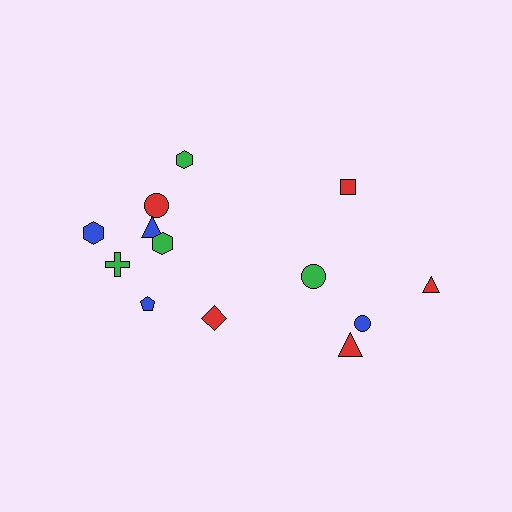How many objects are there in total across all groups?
There are 13 objects.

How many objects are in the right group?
There are 5 objects.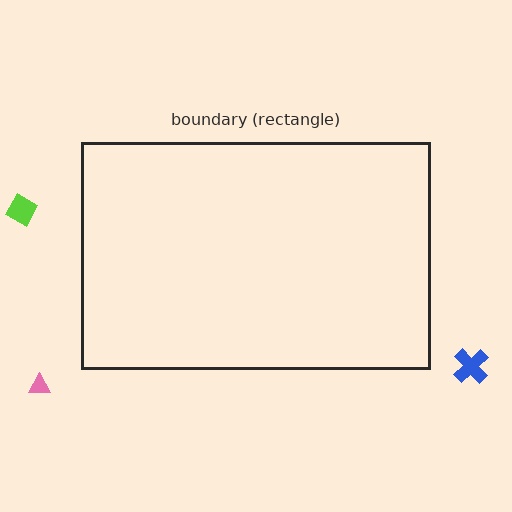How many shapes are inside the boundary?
0 inside, 3 outside.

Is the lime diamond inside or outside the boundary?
Outside.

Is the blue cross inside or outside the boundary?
Outside.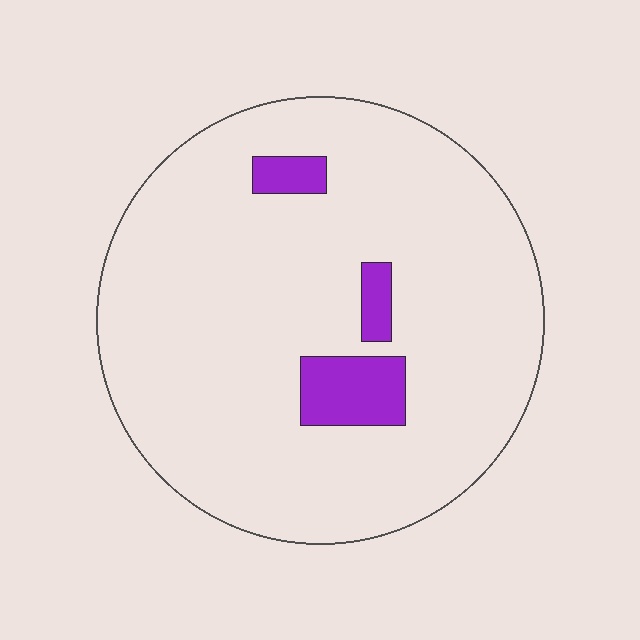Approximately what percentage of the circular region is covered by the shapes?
Approximately 10%.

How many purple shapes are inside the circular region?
3.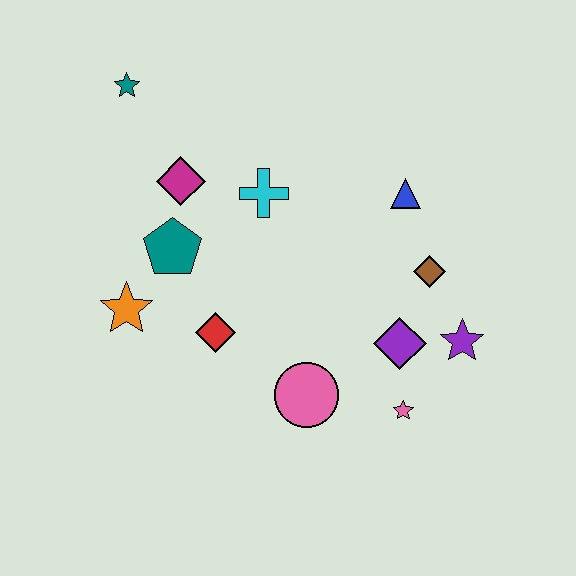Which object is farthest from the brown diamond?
The teal star is farthest from the brown diamond.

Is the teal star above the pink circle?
Yes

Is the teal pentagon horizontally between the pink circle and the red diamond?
No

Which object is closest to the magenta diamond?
The teal pentagon is closest to the magenta diamond.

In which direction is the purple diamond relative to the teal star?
The purple diamond is to the right of the teal star.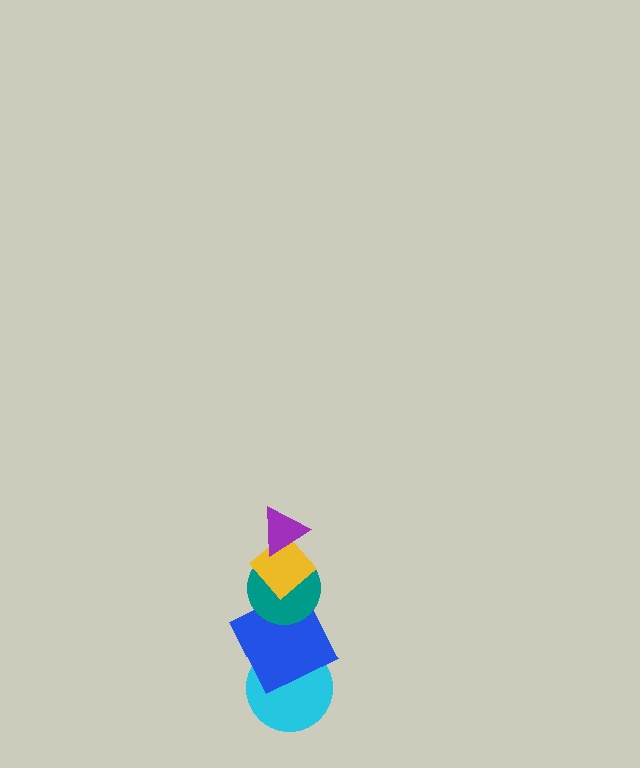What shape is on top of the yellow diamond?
The purple triangle is on top of the yellow diamond.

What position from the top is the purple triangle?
The purple triangle is 1st from the top.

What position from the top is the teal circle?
The teal circle is 3rd from the top.